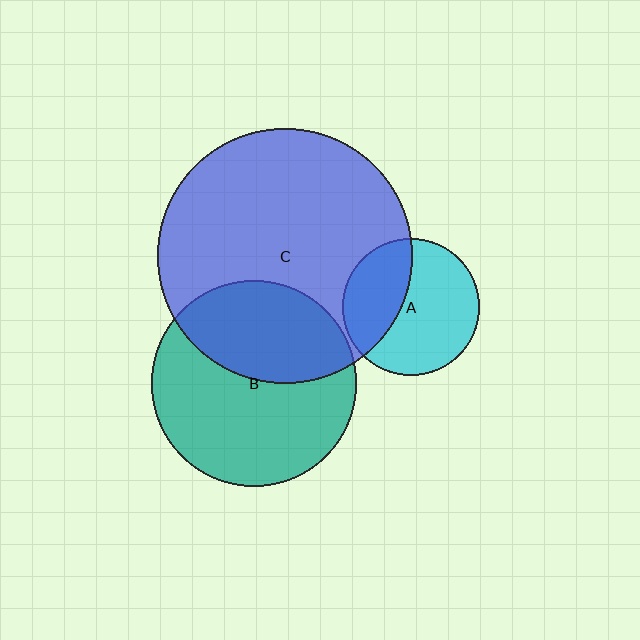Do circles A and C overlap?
Yes.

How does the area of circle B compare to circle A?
Approximately 2.2 times.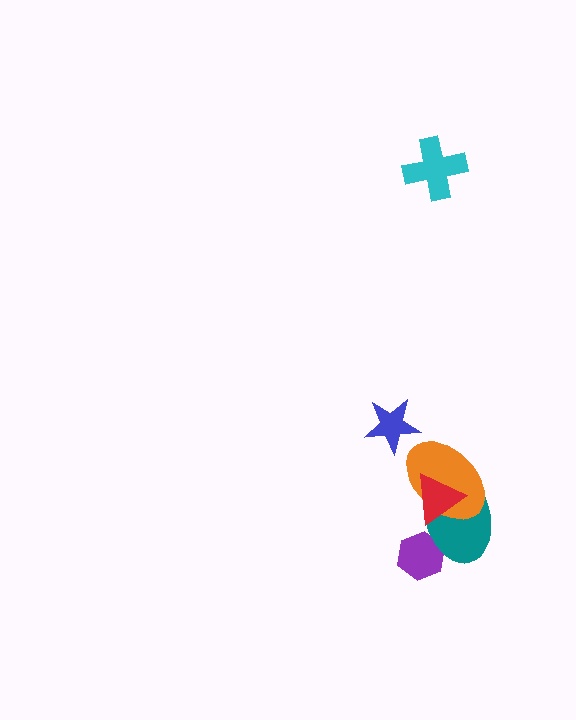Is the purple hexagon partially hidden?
Yes, it is partially covered by another shape.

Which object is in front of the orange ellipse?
The red triangle is in front of the orange ellipse.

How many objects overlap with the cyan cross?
0 objects overlap with the cyan cross.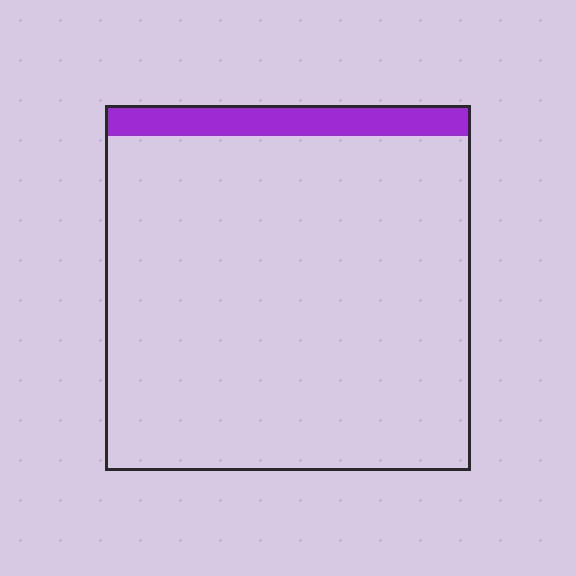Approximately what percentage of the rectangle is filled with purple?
Approximately 10%.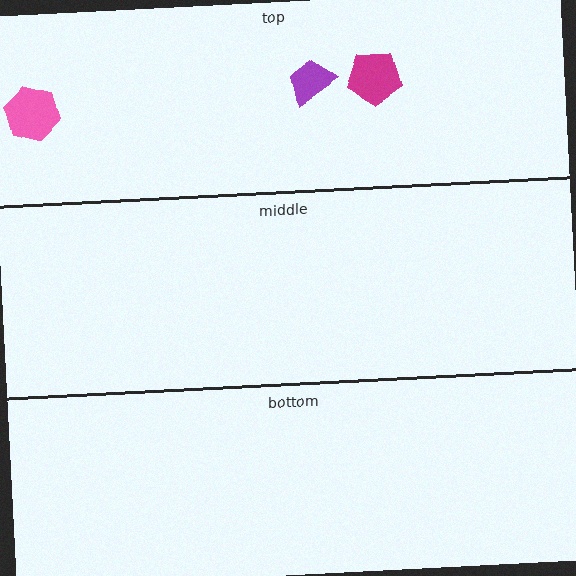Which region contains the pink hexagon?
The top region.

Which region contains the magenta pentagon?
The top region.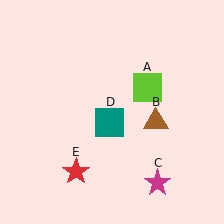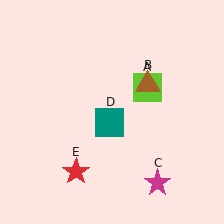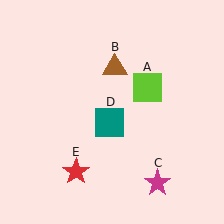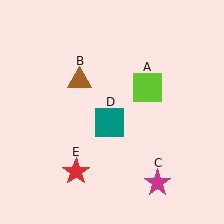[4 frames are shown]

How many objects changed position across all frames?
1 object changed position: brown triangle (object B).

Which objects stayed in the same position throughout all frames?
Lime square (object A) and magenta star (object C) and teal square (object D) and red star (object E) remained stationary.